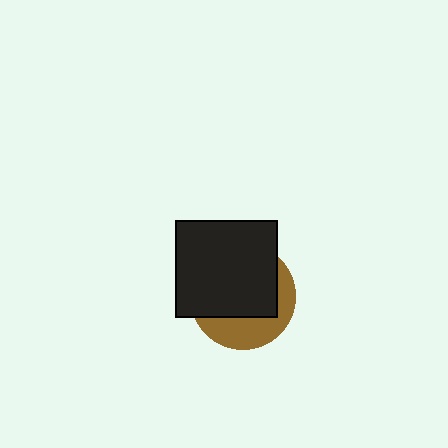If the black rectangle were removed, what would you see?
You would see the complete brown circle.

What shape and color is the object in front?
The object in front is a black rectangle.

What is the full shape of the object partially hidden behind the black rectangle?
The partially hidden object is a brown circle.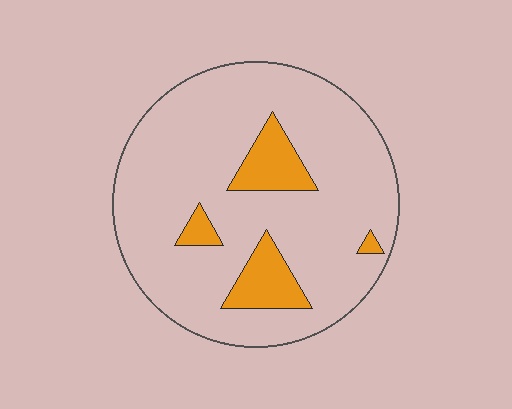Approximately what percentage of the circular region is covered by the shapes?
Approximately 15%.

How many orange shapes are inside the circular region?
4.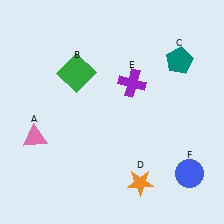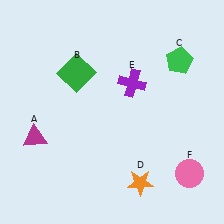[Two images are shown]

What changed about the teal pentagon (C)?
In Image 1, C is teal. In Image 2, it changed to green.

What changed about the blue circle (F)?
In Image 1, F is blue. In Image 2, it changed to pink.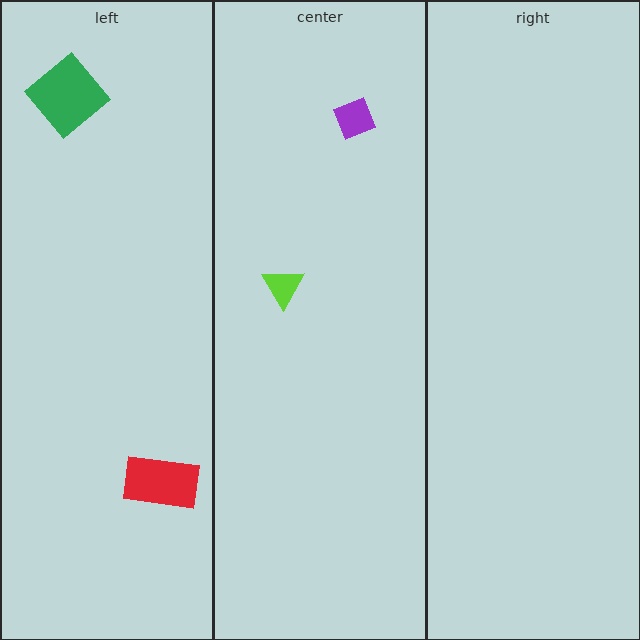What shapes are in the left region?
The green diamond, the red rectangle.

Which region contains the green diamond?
The left region.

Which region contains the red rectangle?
The left region.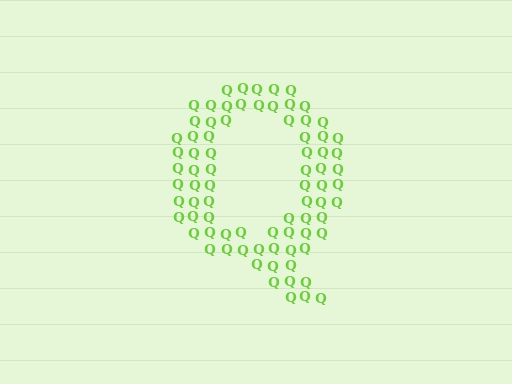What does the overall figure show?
The overall figure shows the letter Q.